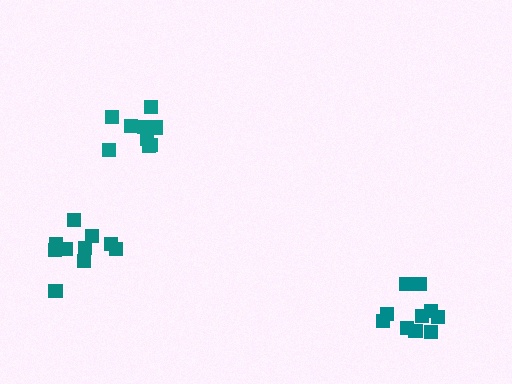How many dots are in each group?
Group 1: 9 dots, Group 2: 10 dots, Group 3: 10 dots (29 total).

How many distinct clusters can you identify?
There are 3 distinct clusters.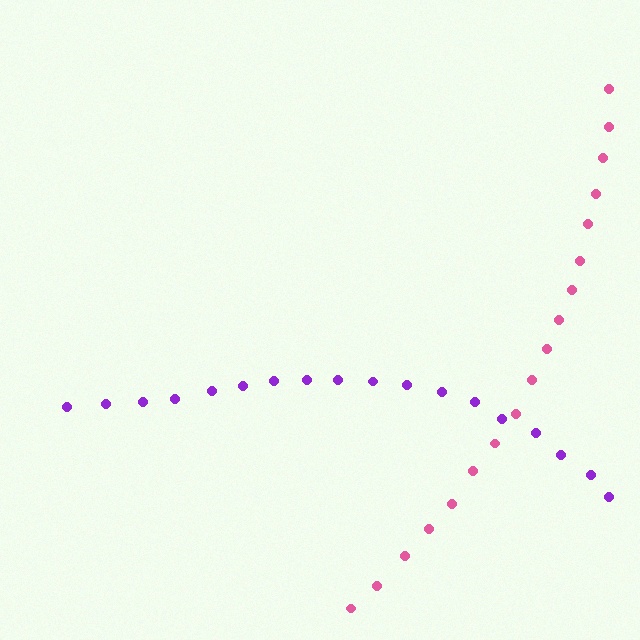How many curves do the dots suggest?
There are 2 distinct paths.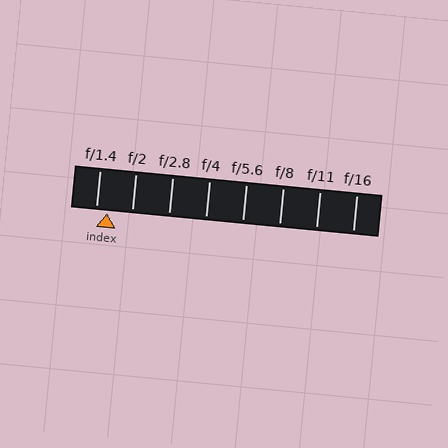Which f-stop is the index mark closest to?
The index mark is closest to f/1.4.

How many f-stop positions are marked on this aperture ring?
There are 8 f-stop positions marked.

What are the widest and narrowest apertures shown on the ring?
The widest aperture shown is f/1.4 and the narrowest is f/16.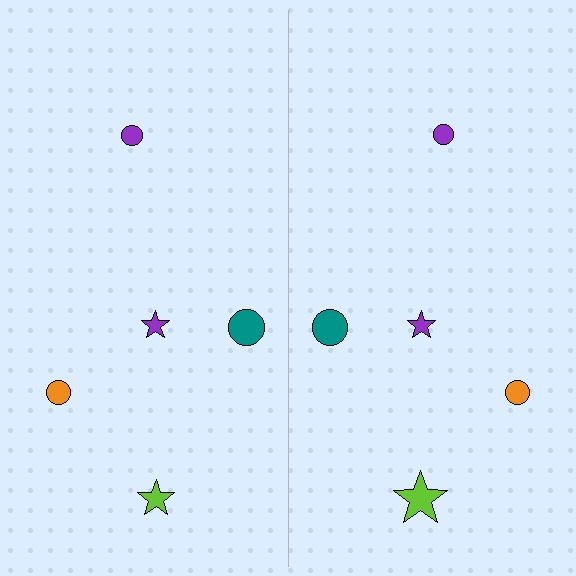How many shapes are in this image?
There are 10 shapes in this image.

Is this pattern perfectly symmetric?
No, the pattern is not perfectly symmetric. The lime star on the right side has a different size than its mirror counterpart.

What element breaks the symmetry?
The lime star on the right side has a different size than its mirror counterpart.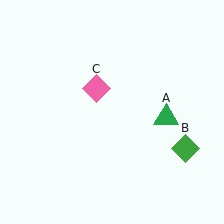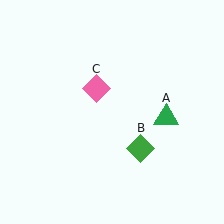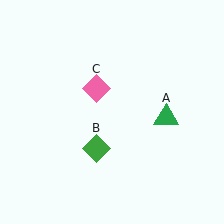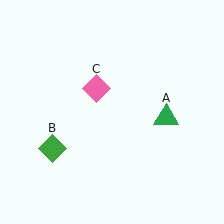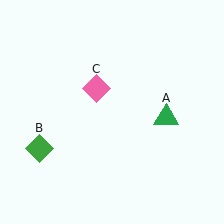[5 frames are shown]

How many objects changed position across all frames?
1 object changed position: green diamond (object B).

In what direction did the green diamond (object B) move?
The green diamond (object B) moved left.